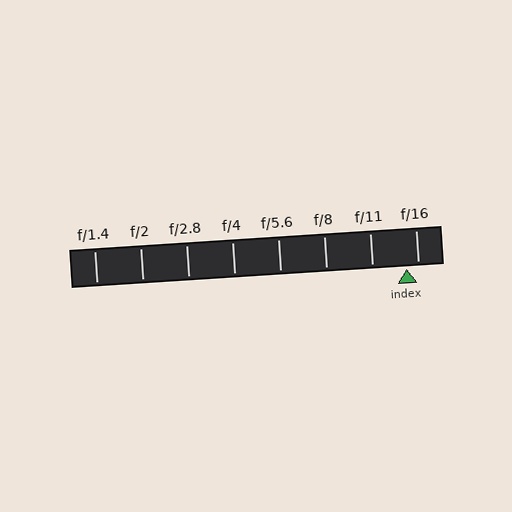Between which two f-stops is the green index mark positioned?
The index mark is between f/11 and f/16.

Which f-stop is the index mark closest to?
The index mark is closest to f/16.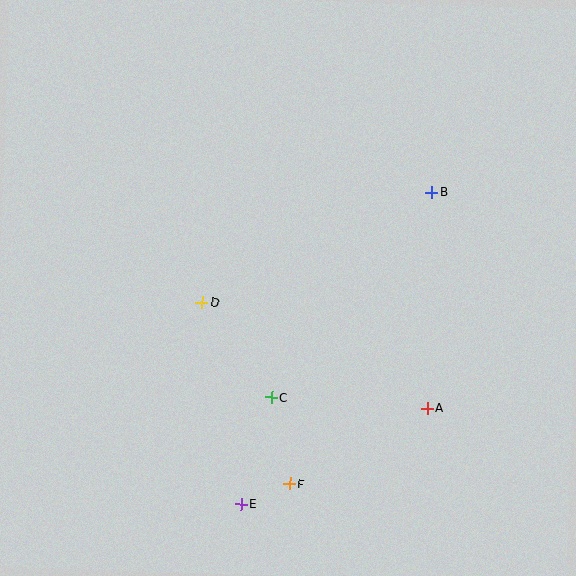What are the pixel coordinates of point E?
Point E is at (241, 504).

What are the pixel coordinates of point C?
Point C is at (271, 397).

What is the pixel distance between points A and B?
The distance between A and B is 216 pixels.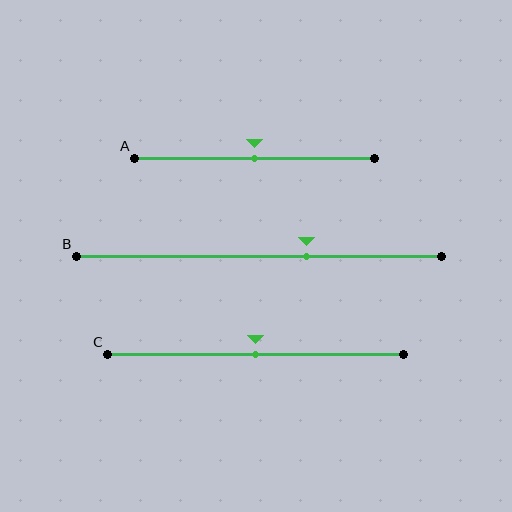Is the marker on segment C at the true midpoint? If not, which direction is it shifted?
Yes, the marker on segment C is at the true midpoint.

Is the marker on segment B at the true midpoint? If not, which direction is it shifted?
No, the marker on segment B is shifted to the right by about 13% of the segment length.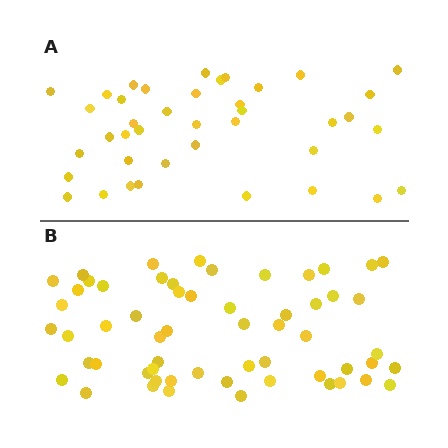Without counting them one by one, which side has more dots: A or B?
Region B (the bottom region) has more dots.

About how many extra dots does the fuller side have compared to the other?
Region B has approximately 20 more dots than region A.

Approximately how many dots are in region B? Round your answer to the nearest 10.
About 60 dots. (The exact count is 58, which rounds to 60.)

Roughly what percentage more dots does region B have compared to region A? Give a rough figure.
About 45% more.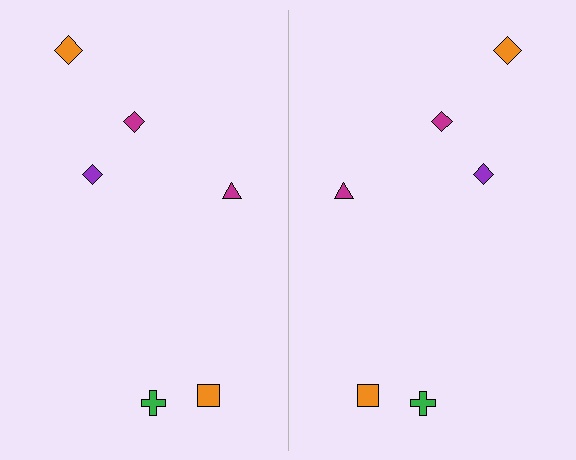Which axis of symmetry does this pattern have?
The pattern has a vertical axis of symmetry running through the center of the image.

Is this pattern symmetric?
Yes, this pattern has bilateral (reflection) symmetry.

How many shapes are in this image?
There are 12 shapes in this image.